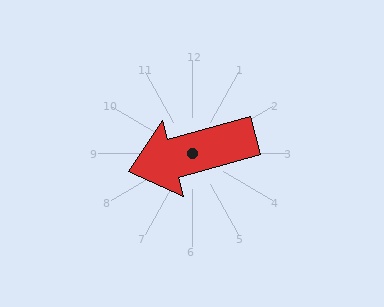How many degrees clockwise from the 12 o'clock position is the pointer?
Approximately 254 degrees.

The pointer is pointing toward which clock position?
Roughly 8 o'clock.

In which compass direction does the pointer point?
West.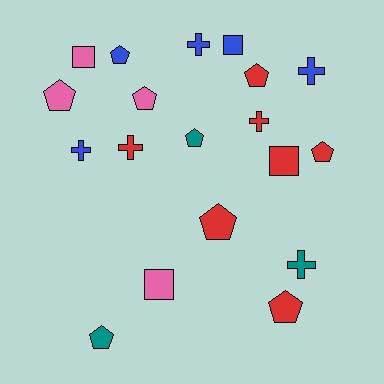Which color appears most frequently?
Red, with 7 objects.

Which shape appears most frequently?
Pentagon, with 9 objects.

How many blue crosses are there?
There are 3 blue crosses.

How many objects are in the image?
There are 19 objects.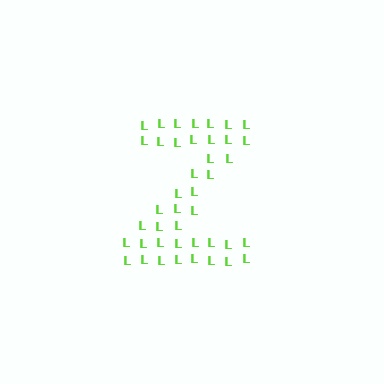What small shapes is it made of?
It is made of small letter L's.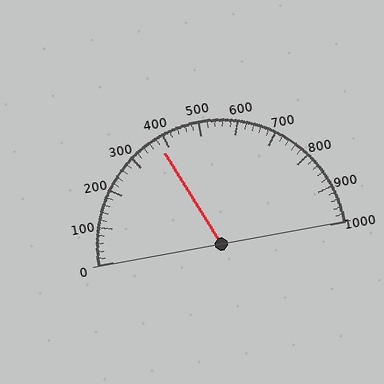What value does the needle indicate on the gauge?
The needle indicates approximately 380.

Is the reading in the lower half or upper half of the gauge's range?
The reading is in the lower half of the range (0 to 1000).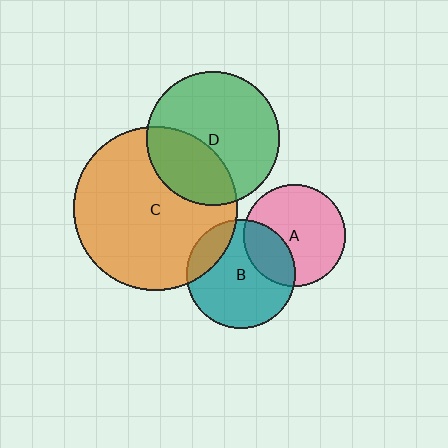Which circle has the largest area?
Circle C (orange).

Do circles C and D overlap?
Yes.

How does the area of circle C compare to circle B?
Approximately 2.3 times.